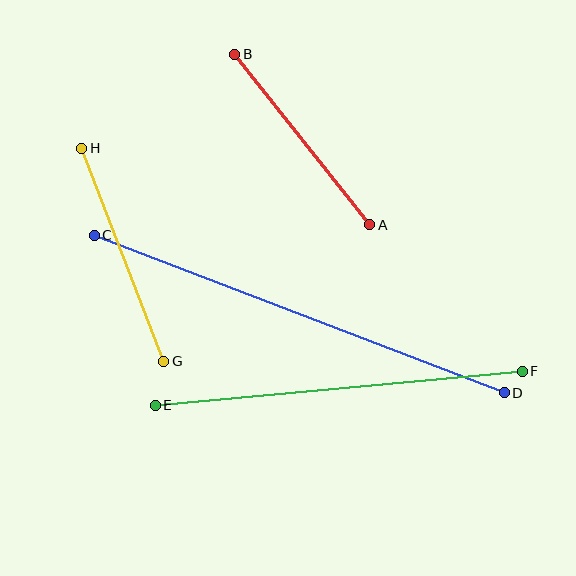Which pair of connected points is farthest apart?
Points C and D are farthest apart.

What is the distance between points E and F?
The distance is approximately 368 pixels.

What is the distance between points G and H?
The distance is approximately 228 pixels.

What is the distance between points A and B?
The distance is approximately 217 pixels.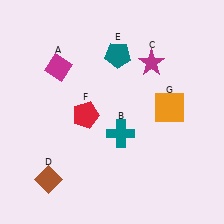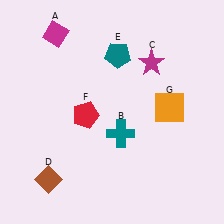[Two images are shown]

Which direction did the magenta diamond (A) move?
The magenta diamond (A) moved up.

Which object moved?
The magenta diamond (A) moved up.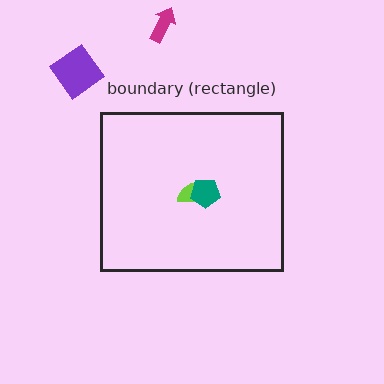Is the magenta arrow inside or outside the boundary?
Outside.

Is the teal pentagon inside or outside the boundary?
Inside.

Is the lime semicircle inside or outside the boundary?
Inside.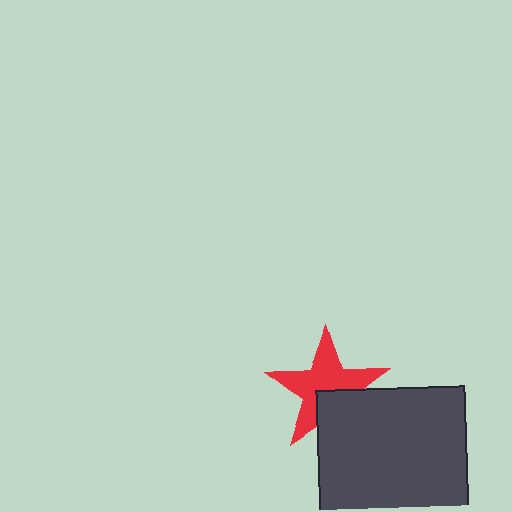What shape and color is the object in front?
The object in front is a dark gray rectangle.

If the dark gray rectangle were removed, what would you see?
You would see the complete red star.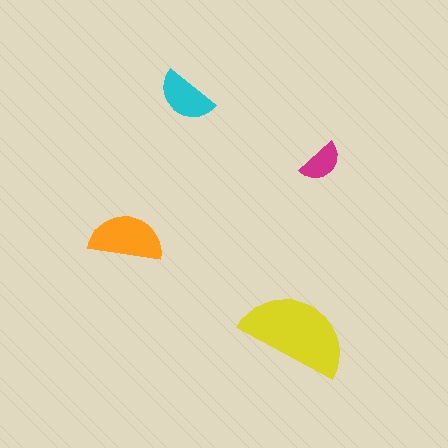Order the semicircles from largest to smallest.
the yellow one, the orange one, the cyan one, the magenta one.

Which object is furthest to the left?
The orange semicircle is leftmost.